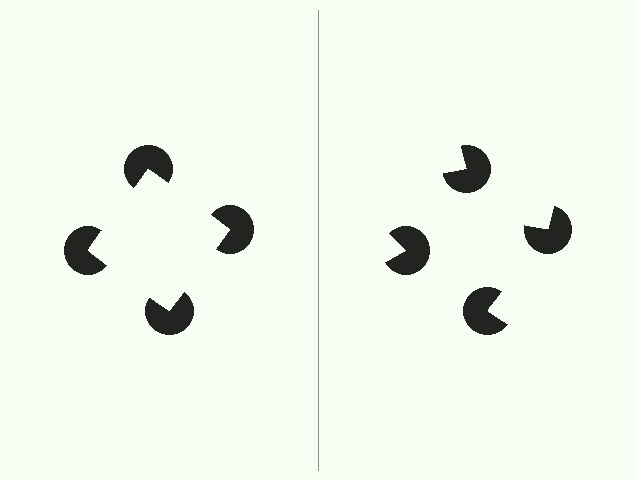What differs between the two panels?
The pac-man discs are positioned identically on both sides; only the wedge orientations differ. On the left they align to a square; on the right they are misaligned.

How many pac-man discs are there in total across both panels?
8 — 4 on each side.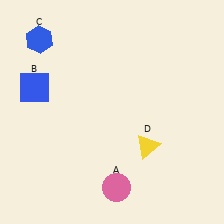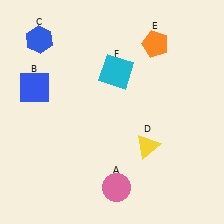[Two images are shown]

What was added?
An orange pentagon (E), a cyan square (F) were added in Image 2.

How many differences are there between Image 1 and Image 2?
There are 2 differences between the two images.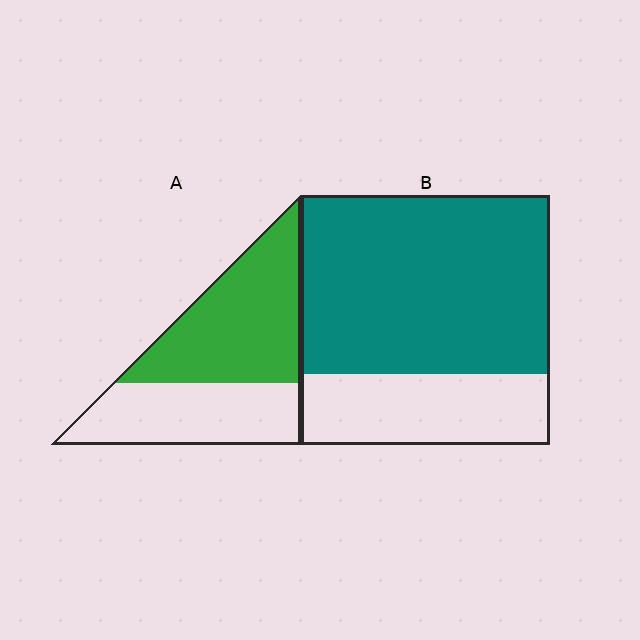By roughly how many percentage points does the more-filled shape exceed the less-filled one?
By roughly 15 percentage points (B over A).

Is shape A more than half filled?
Yes.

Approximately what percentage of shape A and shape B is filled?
A is approximately 55% and B is approximately 70%.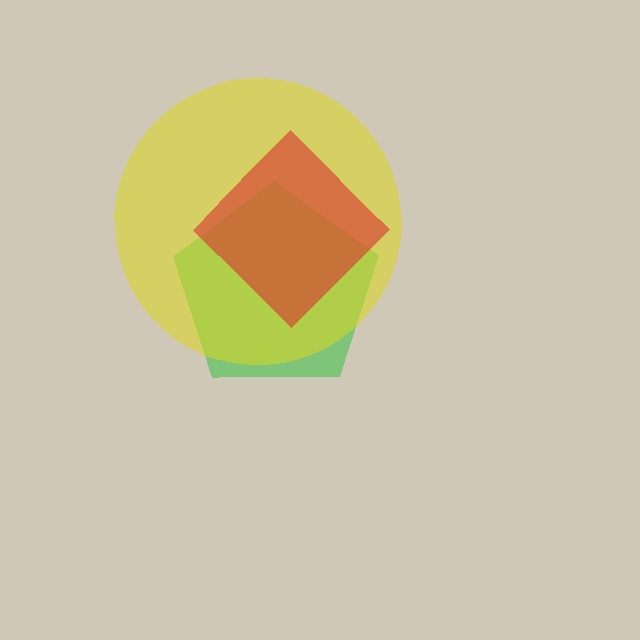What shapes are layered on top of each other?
The layered shapes are: a green pentagon, a yellow circle, a red diamond.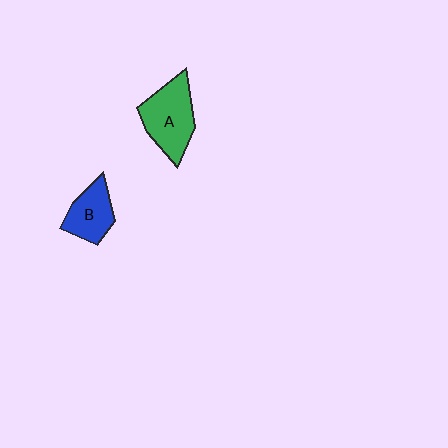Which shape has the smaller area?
Shape B (blue).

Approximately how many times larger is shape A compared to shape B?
Approximately 1.4 times.